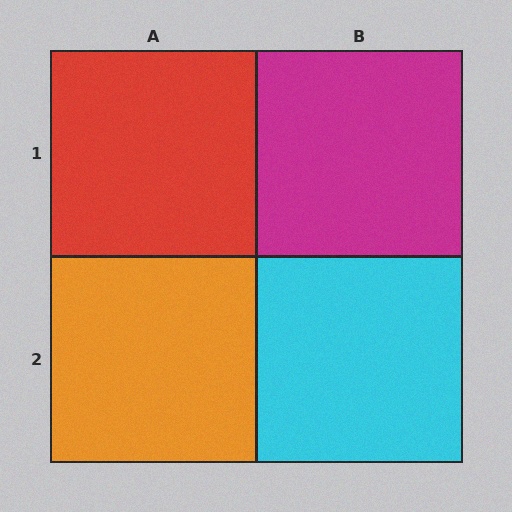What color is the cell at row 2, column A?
Orange.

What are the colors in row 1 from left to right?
Red, magenta.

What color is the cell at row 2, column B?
Cyan.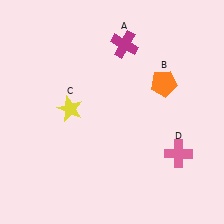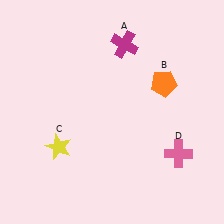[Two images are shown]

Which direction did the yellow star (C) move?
The yellow star (C) moved down.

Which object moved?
The yellow star (C) moved down.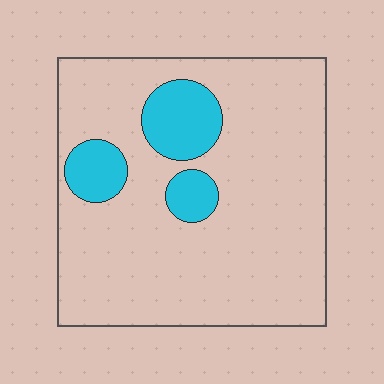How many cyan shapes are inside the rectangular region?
3.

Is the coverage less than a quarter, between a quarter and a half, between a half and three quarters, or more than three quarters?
Less than a quarter.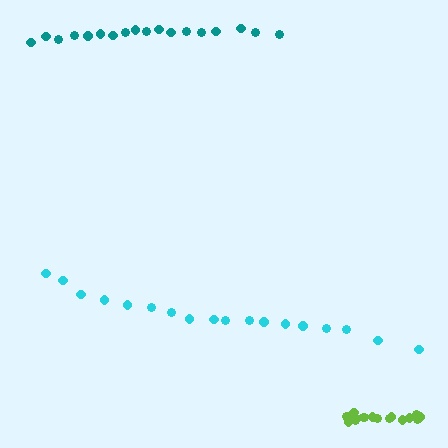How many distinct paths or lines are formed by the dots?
There are 3 distinct paths.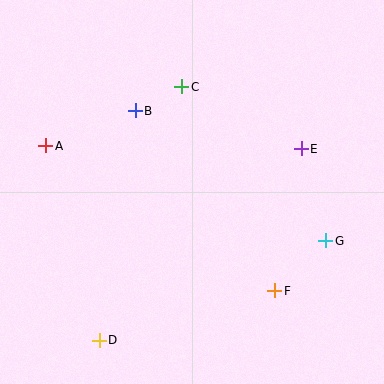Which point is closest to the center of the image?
Point B at (135, 111) is closest to the center.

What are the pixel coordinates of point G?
Point G is at (326, 241).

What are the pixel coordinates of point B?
Point B is at (135, 111).